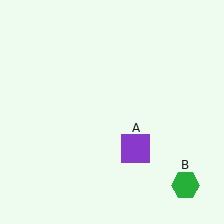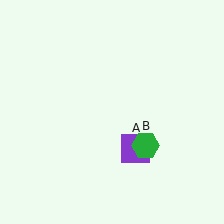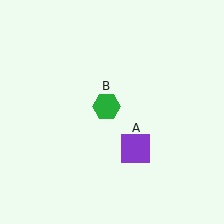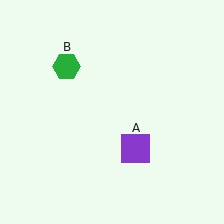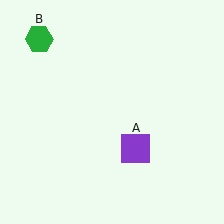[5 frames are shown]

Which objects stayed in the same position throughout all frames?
Purple square (object A) remained stationary.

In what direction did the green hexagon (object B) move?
The green hexagon (object B) moved up and to the left.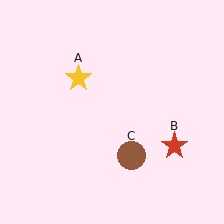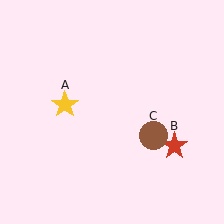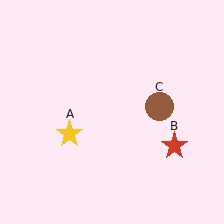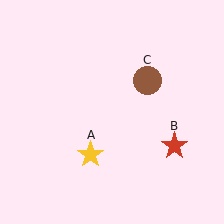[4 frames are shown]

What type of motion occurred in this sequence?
The yellow star (object A), brown circle (object C) rotated counterclockwise around the center of the scene.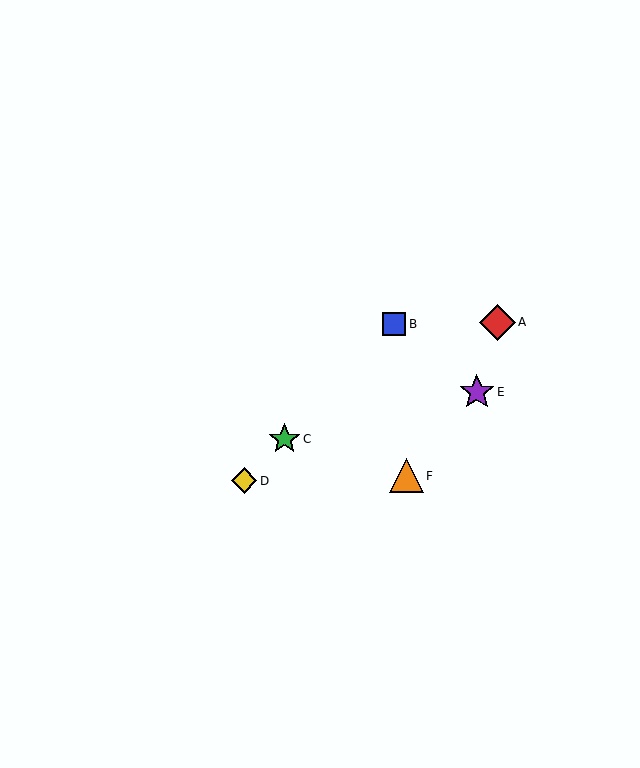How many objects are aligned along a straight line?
3 objects (B, C, D) are aligned along a straight line.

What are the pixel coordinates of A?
Object A is at (497, 322).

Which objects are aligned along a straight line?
Objects B, C, D are aligned along a straight line.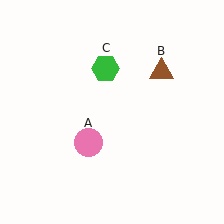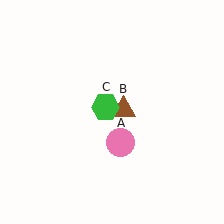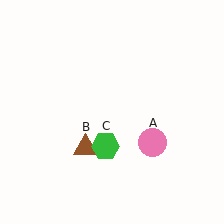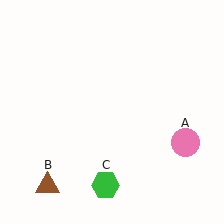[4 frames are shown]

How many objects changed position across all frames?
3 objects changed position: pink circle (object A), brown triangle (object B), green hexagon (object C).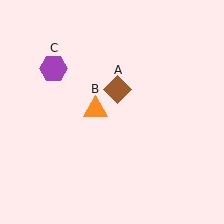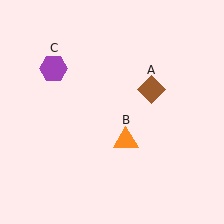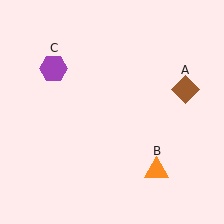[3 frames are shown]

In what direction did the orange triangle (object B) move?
The orange triangle (object B) moved down and to the right.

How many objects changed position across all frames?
2 objects changed position: brown diamond (object A), orange triangle (object B).